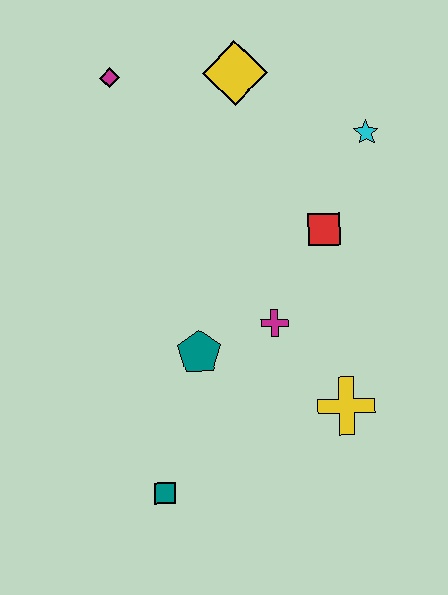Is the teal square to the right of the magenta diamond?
Yes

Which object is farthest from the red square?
The teal square is farthest from the red square.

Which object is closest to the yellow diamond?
The magenta diamond is closest to the yellow diamond.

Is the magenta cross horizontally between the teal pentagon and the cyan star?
Yes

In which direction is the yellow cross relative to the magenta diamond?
The yellow cross is below the magenta diamond.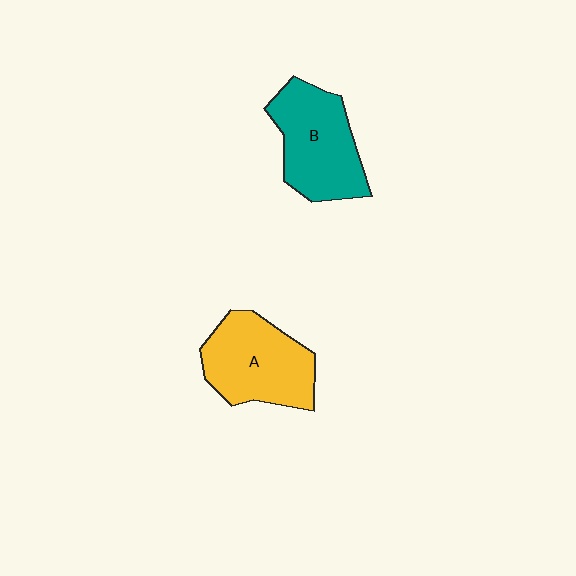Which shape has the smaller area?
Shape B (teal).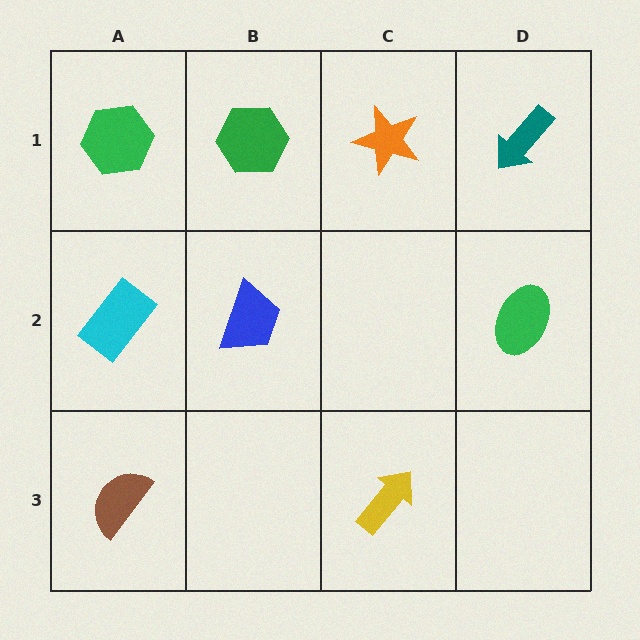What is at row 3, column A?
A brown semicircle.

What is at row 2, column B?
A blue trapezoid.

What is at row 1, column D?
A teal arrow.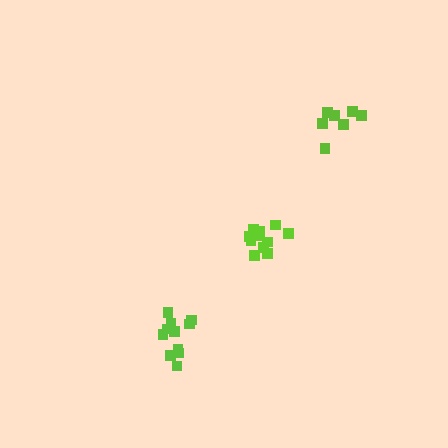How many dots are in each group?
Group 1: 11 dots, Group 2: 12 dots, Group 3: 7 dots (30 total).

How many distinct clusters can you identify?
There are 3 distinct clusters.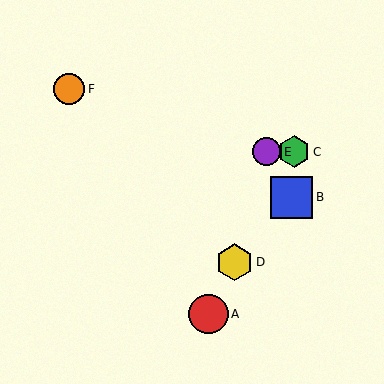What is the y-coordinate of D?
Object D is at y≈262.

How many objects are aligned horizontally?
2 objects (C, E) are aligned horizontally.